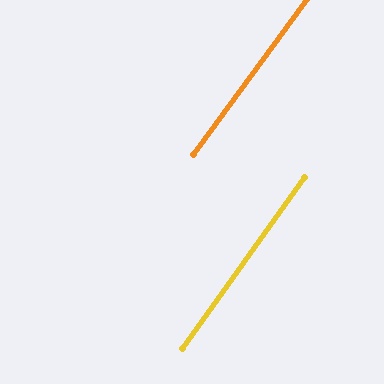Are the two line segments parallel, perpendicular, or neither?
Parallel — their directions differ by only 0.7°.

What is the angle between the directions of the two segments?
Approximately 1 degree.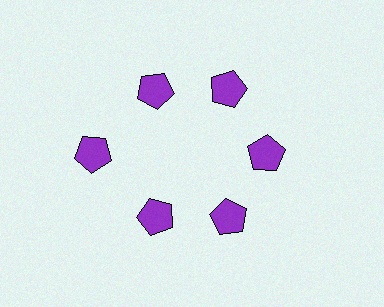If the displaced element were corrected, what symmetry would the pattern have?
It would have 6-fold rotational symmetry — the pattern would map onto itself every 60 degrees.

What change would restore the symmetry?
The symmetry would be restored by moving it inward, back onto the ring so that all 6 pentagons sit at equal angles and equal distance from the center.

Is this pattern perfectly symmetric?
No. The 6 purple pentagons are arranged in a ring, but one element near the 9 o'clock position is pushed outward from the center, breaking the 6-fold rotational symmetry.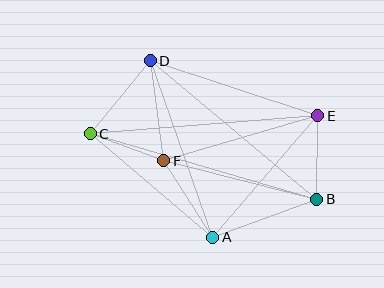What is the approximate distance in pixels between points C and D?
The distance between C and D is approximately 94 pixels.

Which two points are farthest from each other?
Points B and C are farthest from each other.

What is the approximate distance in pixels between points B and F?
The distance between B and F is approximately 158 pixels.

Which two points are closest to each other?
Points C and F are closest to each other.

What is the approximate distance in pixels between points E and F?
The distance between E and F is approximately 161 pixels.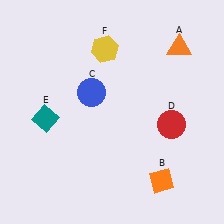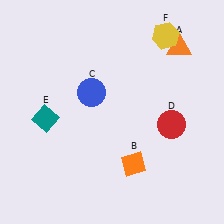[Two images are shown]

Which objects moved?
The objects that moved are: the orange diamond (B), the yellow hexagon (F).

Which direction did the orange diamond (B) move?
The orange diamond (B) moved left.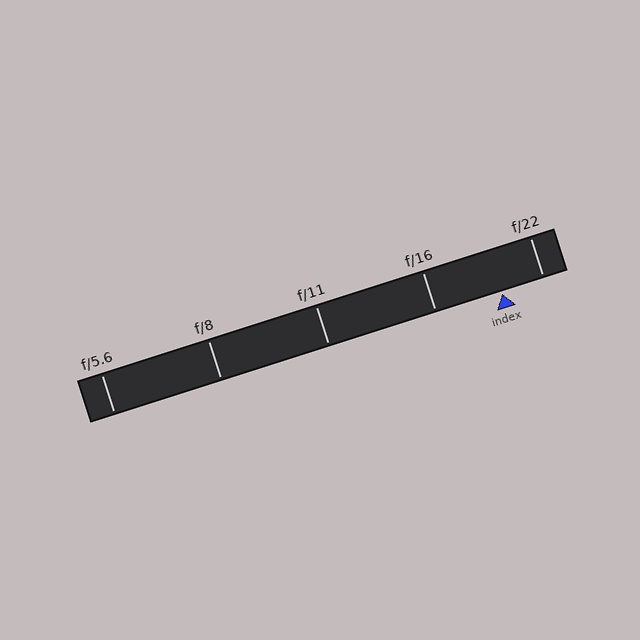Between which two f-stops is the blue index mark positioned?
The index mark is between f/16 and f/22.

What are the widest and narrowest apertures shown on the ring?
The widest aperture shown is f/5.6 and the narrowest is f/22.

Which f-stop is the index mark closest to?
The index mark is closest to f/22.